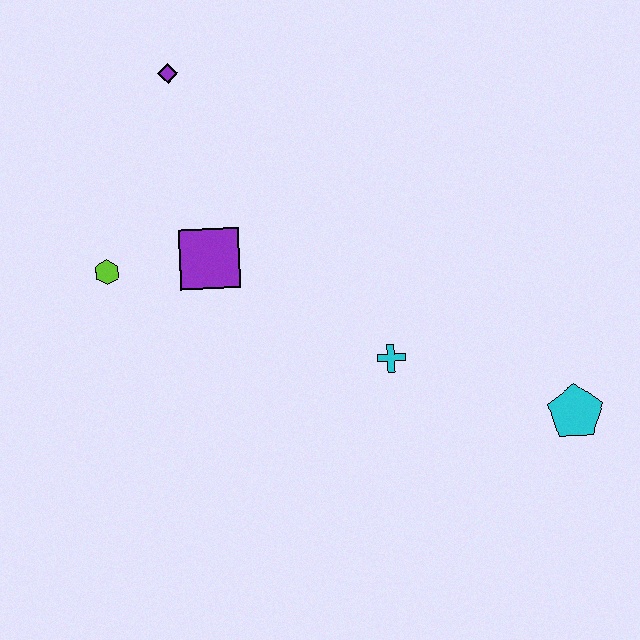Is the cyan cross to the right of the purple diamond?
Yes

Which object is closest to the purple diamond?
The purple square is closest to the purple diamond.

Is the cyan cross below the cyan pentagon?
No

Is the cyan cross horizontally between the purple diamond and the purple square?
No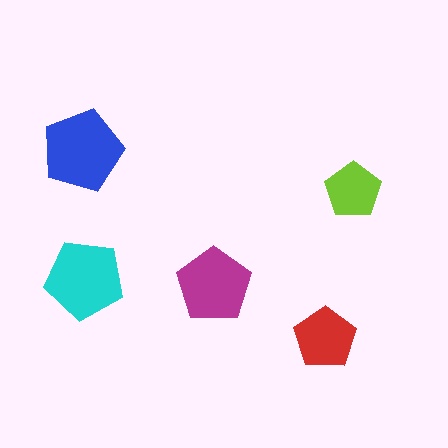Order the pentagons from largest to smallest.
the blue one, the cyan one, the magenta one, the red one, the lime one.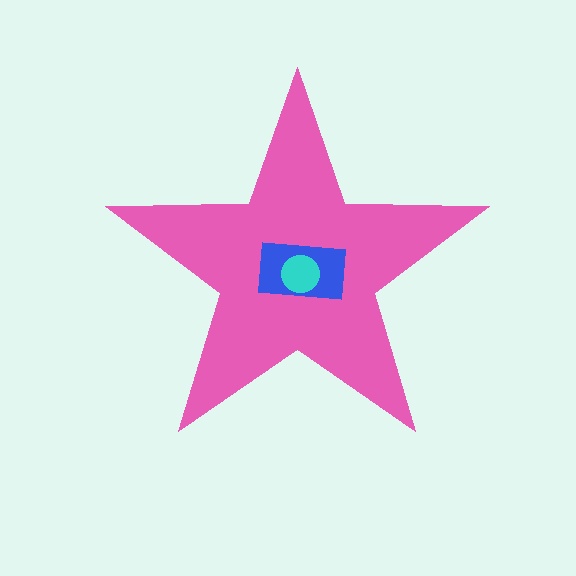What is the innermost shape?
The cyan circle.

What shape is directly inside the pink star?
The blue rectangle.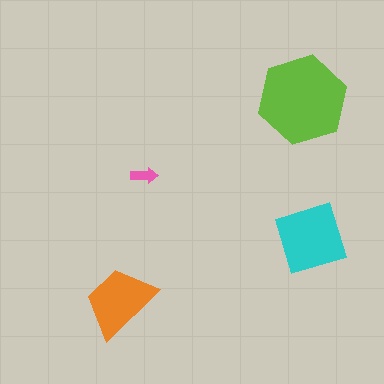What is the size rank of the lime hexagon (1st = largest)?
1st.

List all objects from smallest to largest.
The pink arrow, the orange trapezoid, the cyan square, the lime hexagon.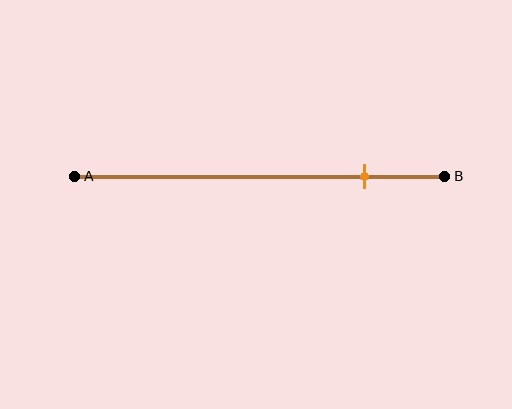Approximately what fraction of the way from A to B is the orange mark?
The orange mark is approximately 80% of the way from A to B.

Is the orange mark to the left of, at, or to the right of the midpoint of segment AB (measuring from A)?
The orange mark is to the right of the midpoint of segment AB.